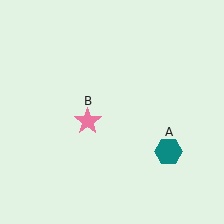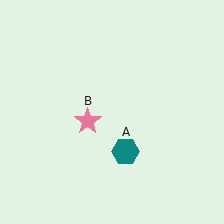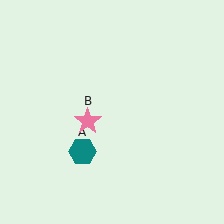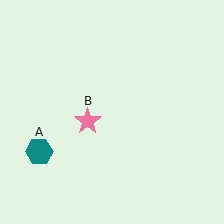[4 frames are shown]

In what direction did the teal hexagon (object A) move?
The teal hexagon (object A) moved left.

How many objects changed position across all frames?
1 object changed position: teal hexagon (object A).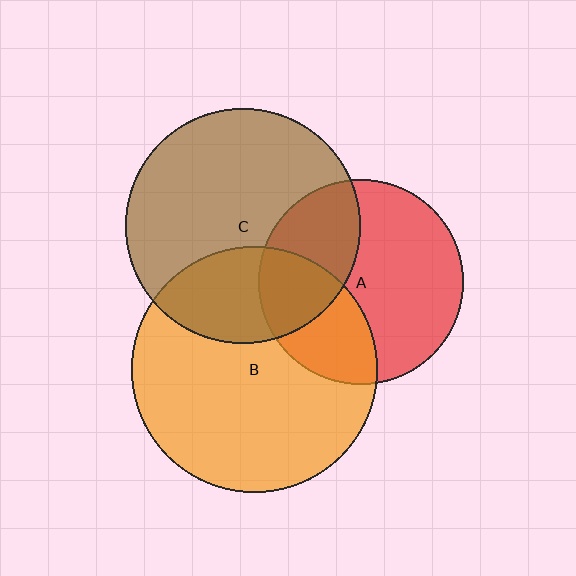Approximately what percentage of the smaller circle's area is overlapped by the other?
Approximately 35%.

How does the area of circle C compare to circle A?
Approximately 1.3 times.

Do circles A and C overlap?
Yes.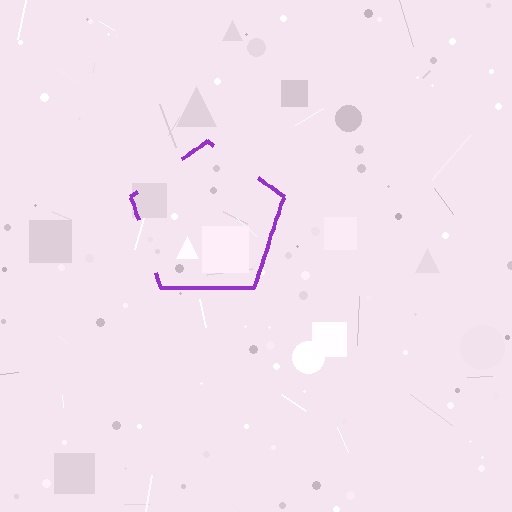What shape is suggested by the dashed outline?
The dashed outline suggests a pentagon.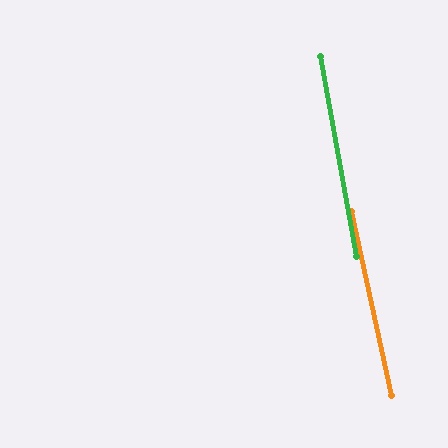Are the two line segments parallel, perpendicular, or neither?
Parallel — their directions differ by only 1.9°.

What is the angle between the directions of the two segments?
Approximately 2 degrees.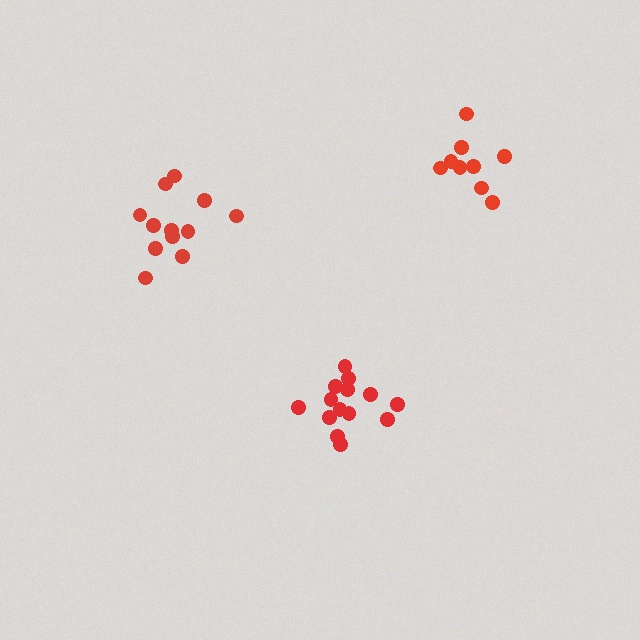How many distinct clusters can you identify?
There are 3 distinct clusters.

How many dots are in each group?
Group 1: 12 dots, Group 2: 14 dots, Group 3: 9 dots (35 total).